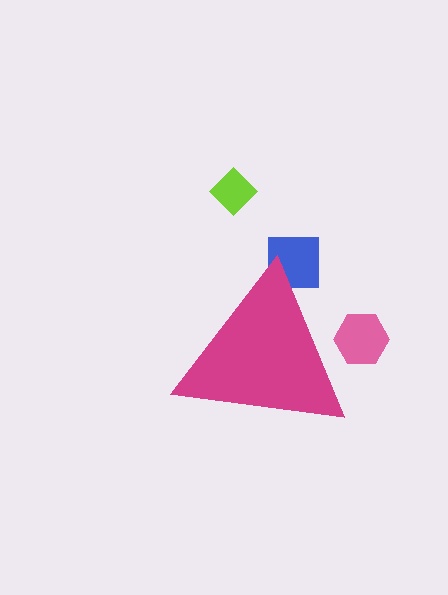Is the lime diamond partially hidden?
No, the lime diamond is fully visible.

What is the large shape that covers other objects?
A magenta triangle.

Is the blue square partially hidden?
Yes, the blue square is partially hidden behind the magenta triangle.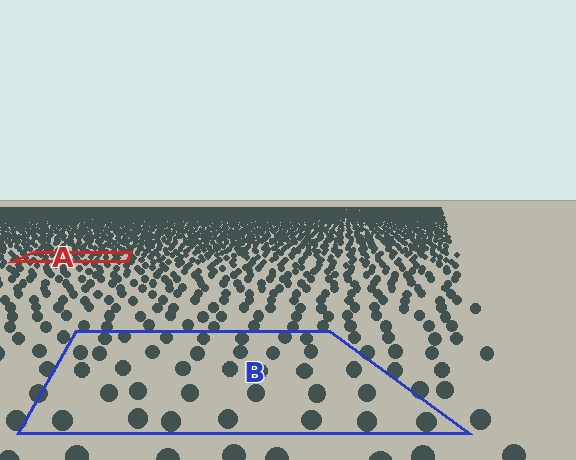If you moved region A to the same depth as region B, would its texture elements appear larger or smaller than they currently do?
They would appear larger. At a closer depth, the same texture elements are projected at a bigger on-screen size.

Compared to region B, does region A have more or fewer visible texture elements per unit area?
Region A has more texture elements per unit area — they are packed more densely because it is farther away.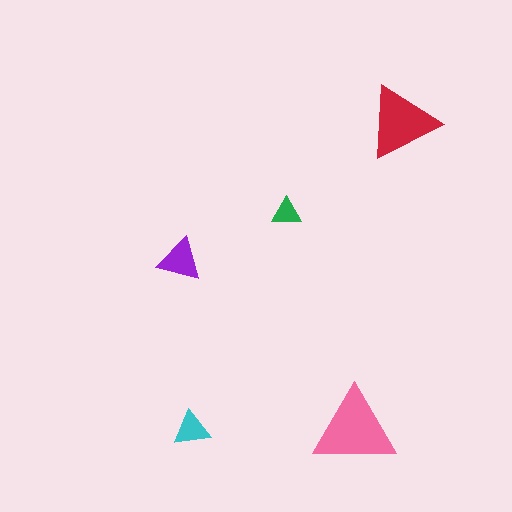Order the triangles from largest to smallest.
the pink one, the red one, the purple one, the cyan one, the green one.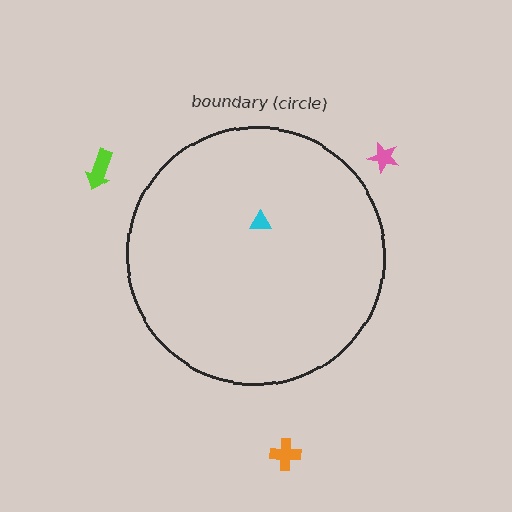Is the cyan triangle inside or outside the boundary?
Inside.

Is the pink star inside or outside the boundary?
Outside.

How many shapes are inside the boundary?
1 inside, 3 outside.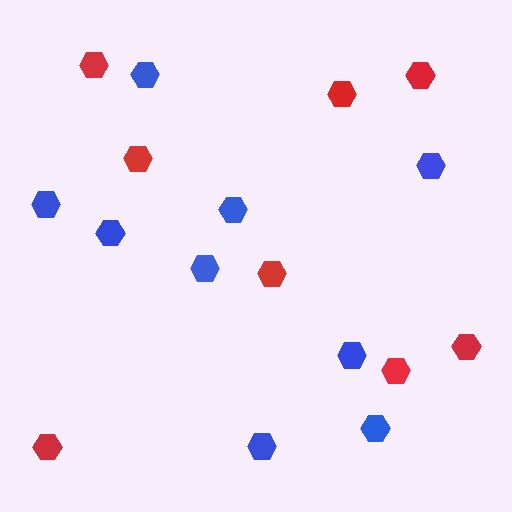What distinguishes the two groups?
There are 2 groups: one group of blue hexagons (9) and one group of red hexagons (8).